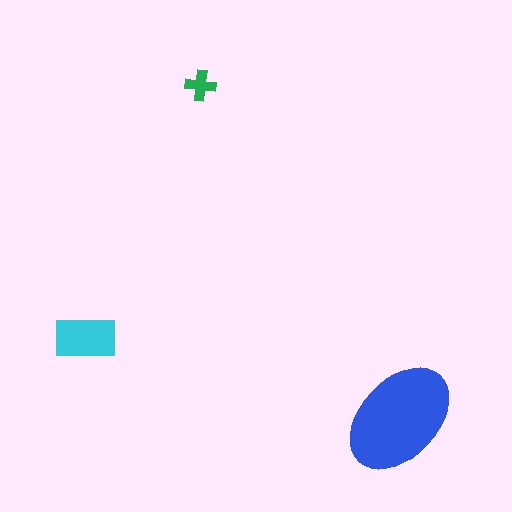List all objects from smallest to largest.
The green cross, the cyan rectangle, the blue ellipse.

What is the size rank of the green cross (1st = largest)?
3rd.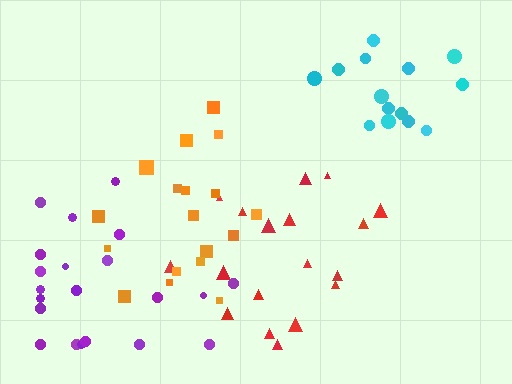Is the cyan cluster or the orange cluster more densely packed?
Orange.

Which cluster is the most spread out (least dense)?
Red.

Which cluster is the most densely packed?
Orange.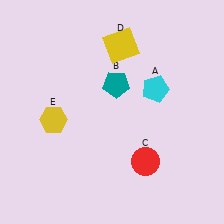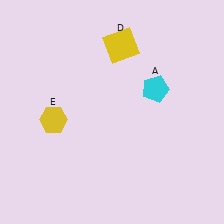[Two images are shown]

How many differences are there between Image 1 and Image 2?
There are 2 differences between the two images.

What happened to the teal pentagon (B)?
The teal pentagon (B) was removed in Image 2. It was in the top-right area of Image 1.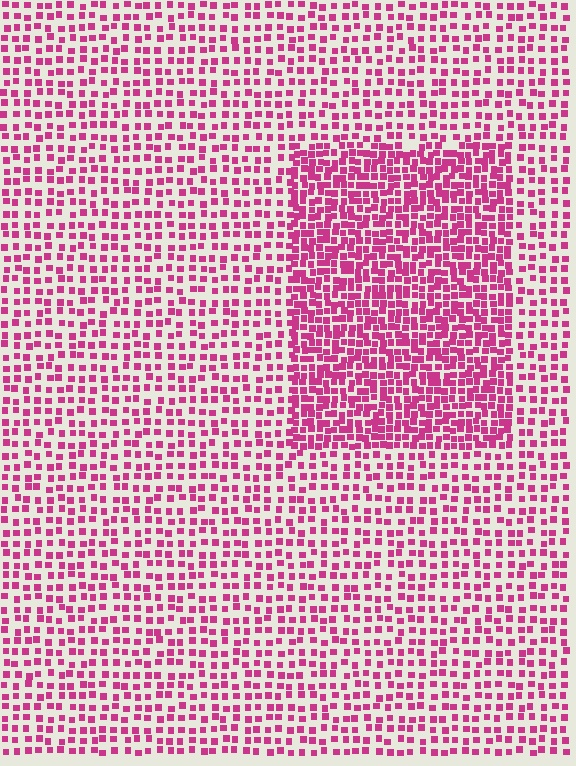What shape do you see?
I see a rectangle.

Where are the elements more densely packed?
The elements are more densely packed inside the rectangle boundary.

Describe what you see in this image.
The image contains small magenta elements arranged at two different densities. A rectangle-shaped region is visible where the elements are more densely packed than the surrounding area.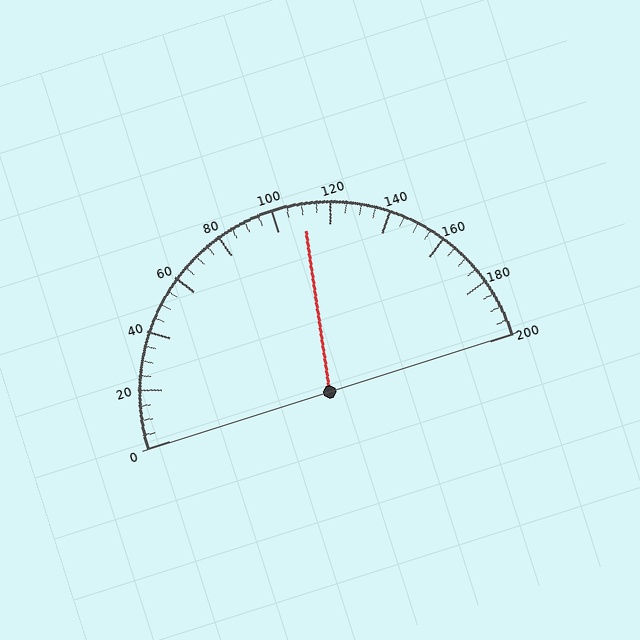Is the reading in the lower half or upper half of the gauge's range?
The reading is in the upper half of the range (0 to 200).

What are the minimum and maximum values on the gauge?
The gauge ranges from 0 to 200.